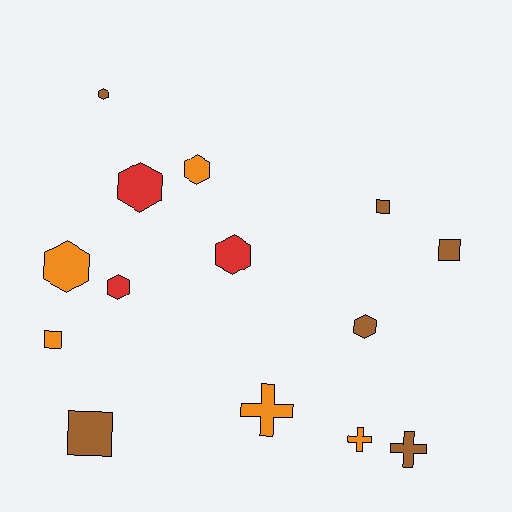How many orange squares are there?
There is 1 orange square.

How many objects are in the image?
There are 14 objects.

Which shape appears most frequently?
Hexagon, with 7 objects.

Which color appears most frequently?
Brown, with 6 objects.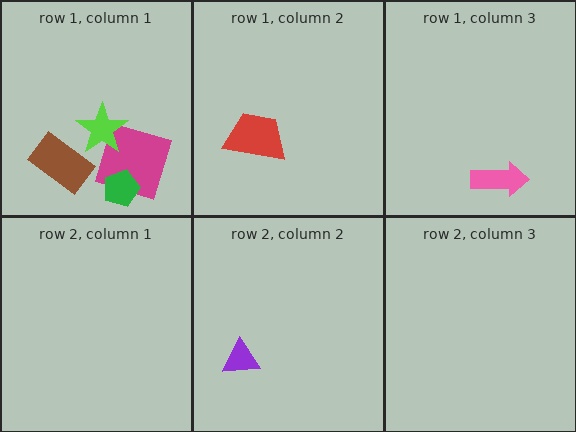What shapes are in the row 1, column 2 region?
The red trapezoid.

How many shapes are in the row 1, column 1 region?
4.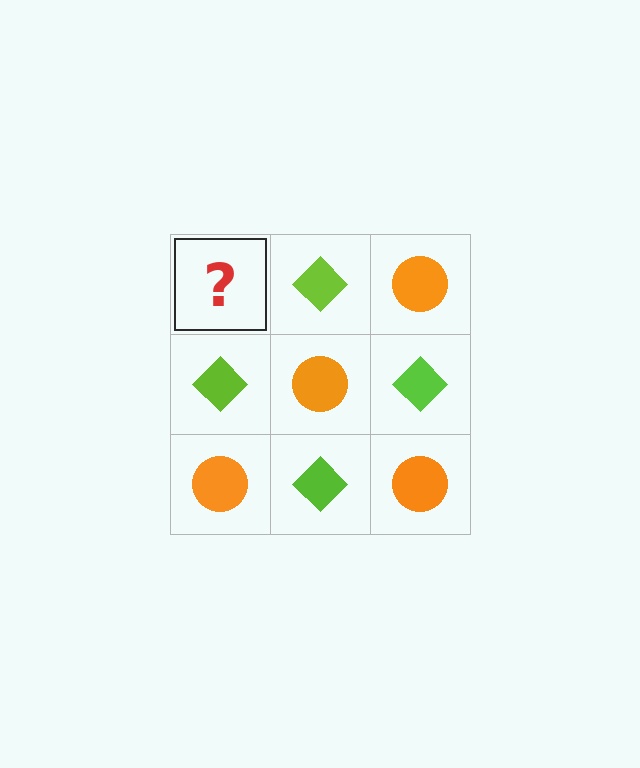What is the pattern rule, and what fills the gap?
The rule is that it alternates orange circle and lime diamond in a checkerboard pattern. The gap should be filled with an orange circle.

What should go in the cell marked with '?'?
The missing cell should contain an orange circle.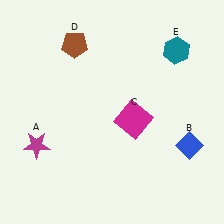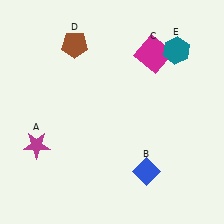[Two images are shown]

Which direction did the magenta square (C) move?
The magenta square (C) moved up.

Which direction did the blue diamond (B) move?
The blue diamond (B) moved left.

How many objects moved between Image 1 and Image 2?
2 objects moved between the two images.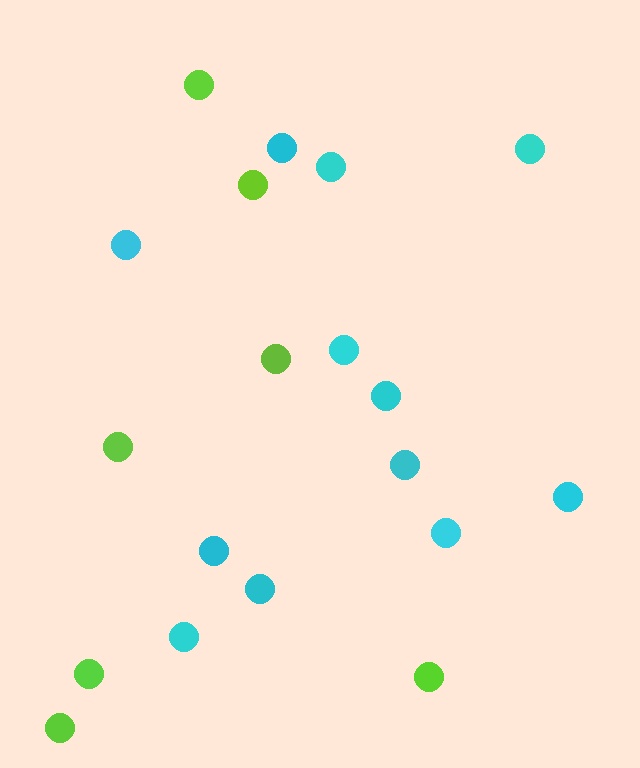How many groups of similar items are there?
There are 2 groups: one group of cyan circles (12) and one group of lime circles (7).